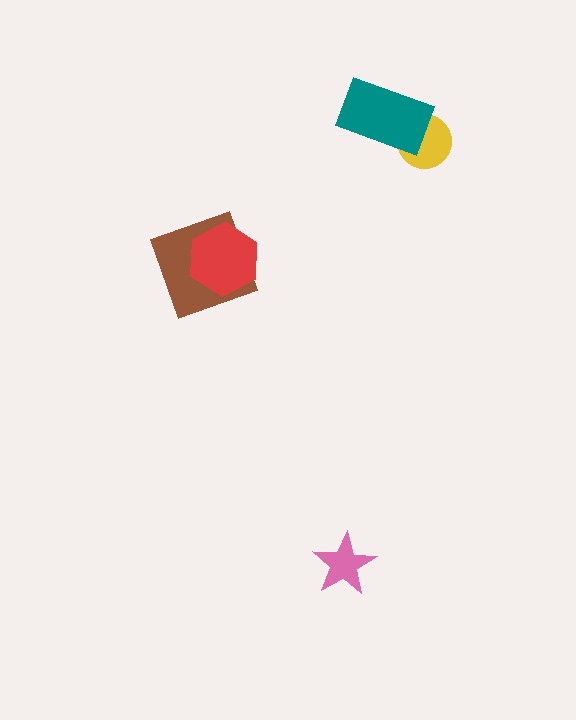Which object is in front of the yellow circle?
The teal rectangle is in front of the yellow circle.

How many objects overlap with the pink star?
0 objects overlap with the pink star.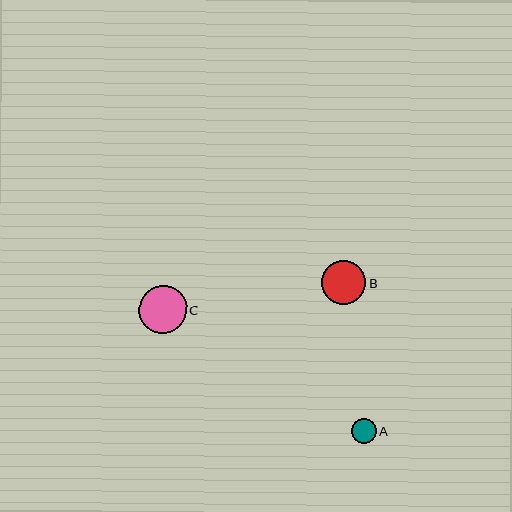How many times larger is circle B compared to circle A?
Circle B is approximately 1.8 times the size of circle A.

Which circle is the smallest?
Circle A is the smallest with a size of approximately 24 pixels.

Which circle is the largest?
Circle C is the largest with a size of approximately 48 pixels.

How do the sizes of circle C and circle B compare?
Circle C and circle B are approximately the same size.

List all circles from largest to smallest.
From largest to smallest: C, B, A.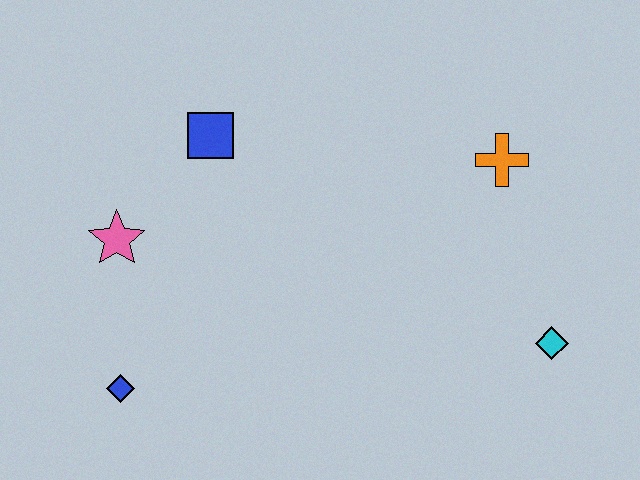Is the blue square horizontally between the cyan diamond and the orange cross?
No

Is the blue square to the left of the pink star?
No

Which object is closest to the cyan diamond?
The orange cross is closest to the cyan diamond.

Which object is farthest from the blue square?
The cyan diamond is farthest from the blue square.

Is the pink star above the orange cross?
No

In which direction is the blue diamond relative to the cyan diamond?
The blue diamond is to the left of the cyan diamond.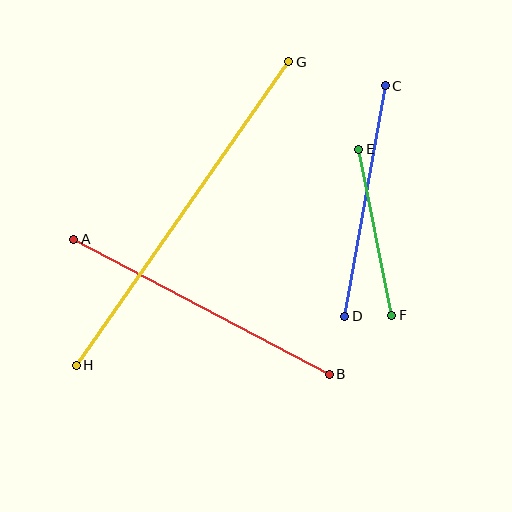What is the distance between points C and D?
The distance is approximately 234 pixels.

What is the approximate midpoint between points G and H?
The midpoint is at approximately (182, 214) pixels.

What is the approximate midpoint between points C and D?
The midpoint is at approximately (365, 201) pixels.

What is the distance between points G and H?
The distance is approximately 370 pixels.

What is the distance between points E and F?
The distance is approximately 169 pixels.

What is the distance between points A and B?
The distance is approximately 289 pixels.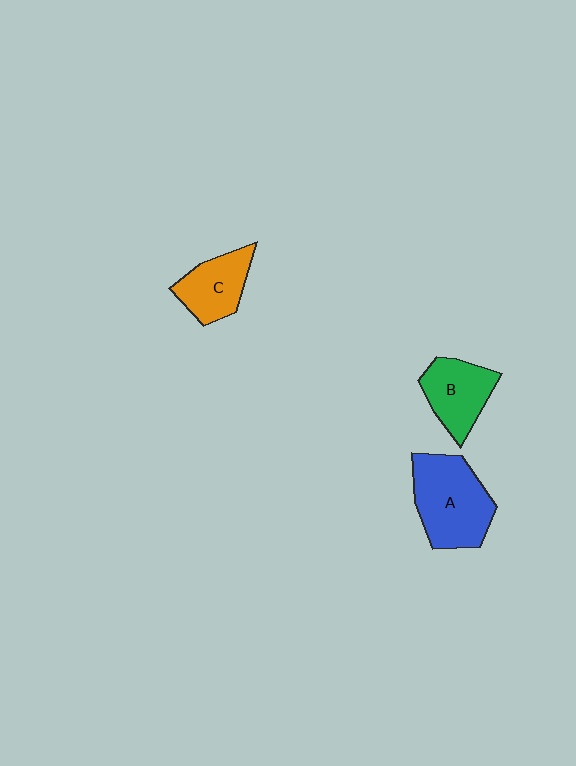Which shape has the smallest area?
Shape C (orange).